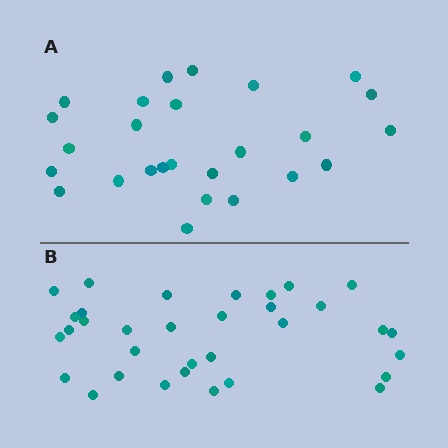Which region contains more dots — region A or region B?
Region B (the bottom region) has more dots.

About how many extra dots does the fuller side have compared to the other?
Region B has roughly 8 or so more dots than region A.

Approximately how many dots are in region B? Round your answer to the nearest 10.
About 30 dots. (The exact count is 33, which rounds to 30.)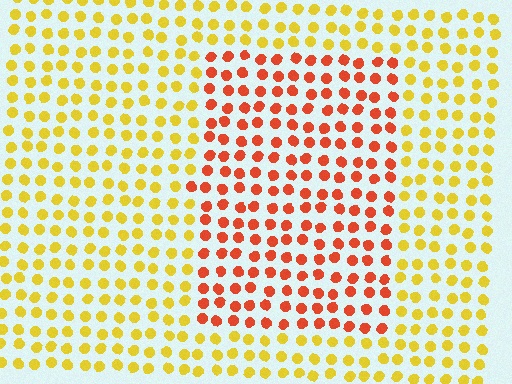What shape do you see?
I see a rectangle.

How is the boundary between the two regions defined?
The boundary is defined purely by a slight shift in hue (about 45 degrees). Spacing, size, and orientation are identical on both sides.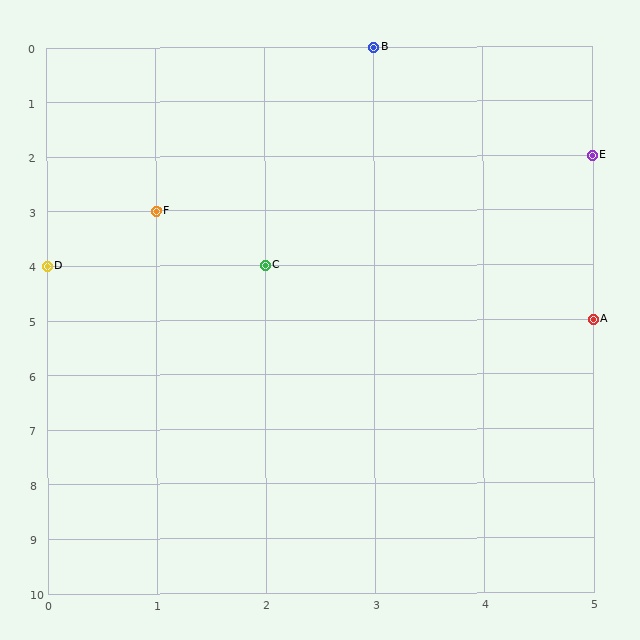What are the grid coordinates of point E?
Point E is at grid coordinates (5, 2).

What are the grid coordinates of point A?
Point A is at grid coordinates (5, 5).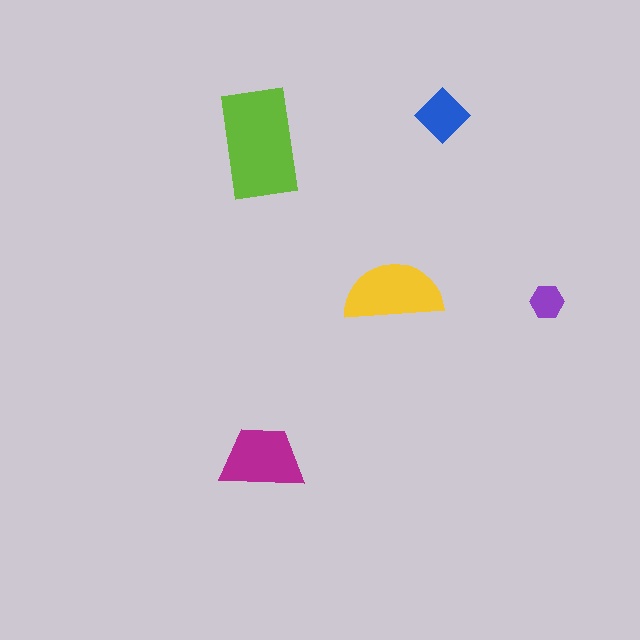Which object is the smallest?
The purple hexagon.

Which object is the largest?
The lime rectangle.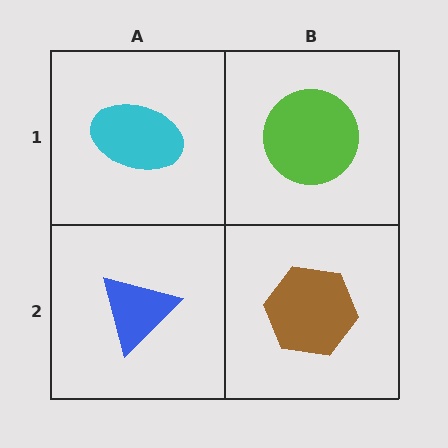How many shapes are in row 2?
2 shapes.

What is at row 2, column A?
A blue triangle.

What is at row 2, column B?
A brown hexagon.